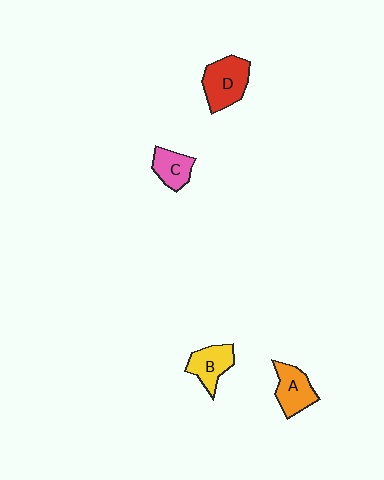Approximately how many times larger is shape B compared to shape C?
Approximately 1.2 times.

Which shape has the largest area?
Shape D (red).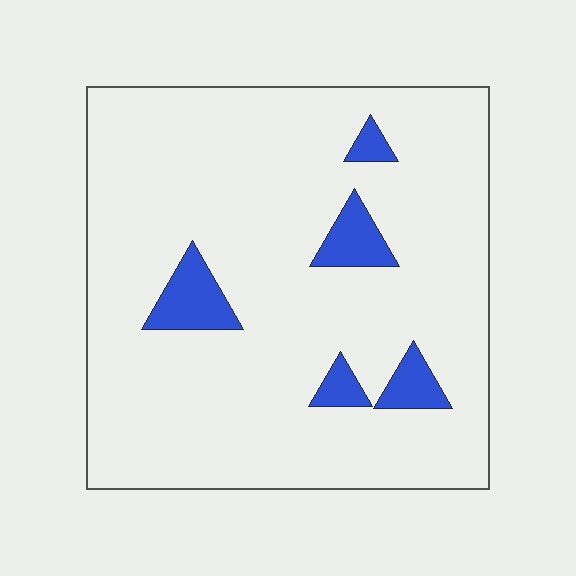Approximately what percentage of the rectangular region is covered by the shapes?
Approximately 10%.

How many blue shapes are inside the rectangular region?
5.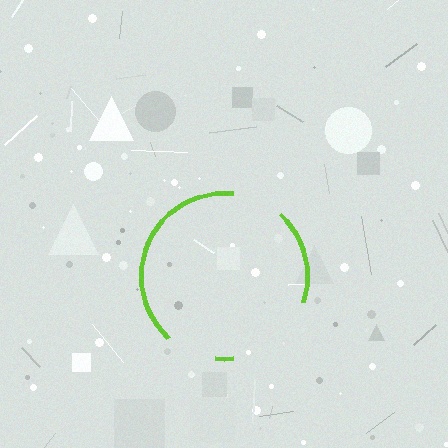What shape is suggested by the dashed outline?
The dashed outline suggests a circle.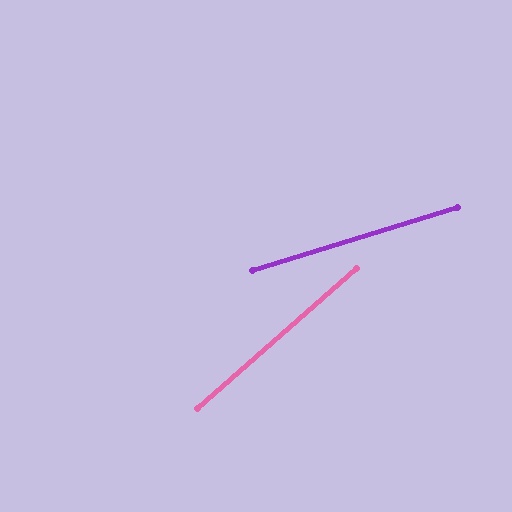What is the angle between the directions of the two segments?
Approximately 24 degrees.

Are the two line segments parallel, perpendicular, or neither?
Neither parallel nor perpendicular — they differ by about 24°.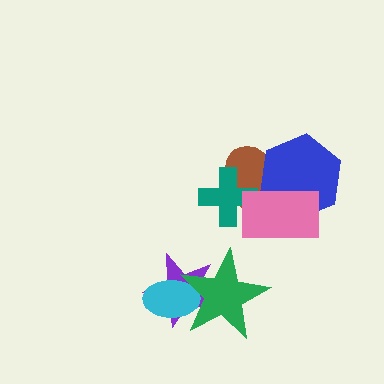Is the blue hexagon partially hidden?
Yes, it is partially covered by another shape.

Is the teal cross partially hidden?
Yes, it is partially covered by another shape.